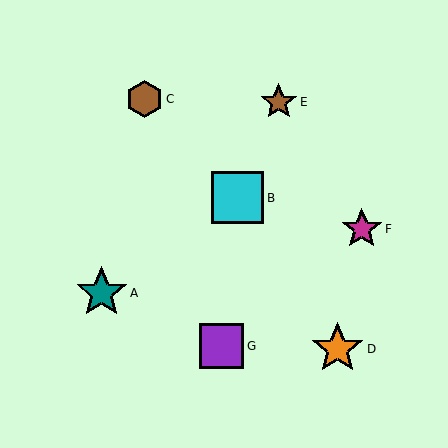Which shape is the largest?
The orange star (labeled D) is the largest.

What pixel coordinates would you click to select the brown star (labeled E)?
Click at (279, 102) to select the brown star E.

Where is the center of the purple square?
The center of the purple square is at (222, 346).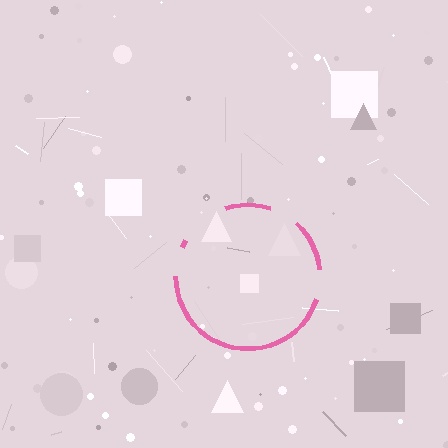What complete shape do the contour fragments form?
The contour fragments form a circle.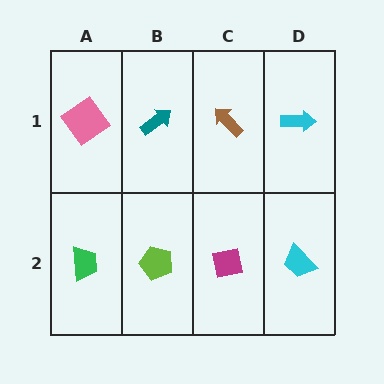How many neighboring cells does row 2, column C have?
3.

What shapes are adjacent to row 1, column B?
A lime pentagon (row 2, column B), a pink diamond (row 1, column A), a brown arrow (row 1, column C).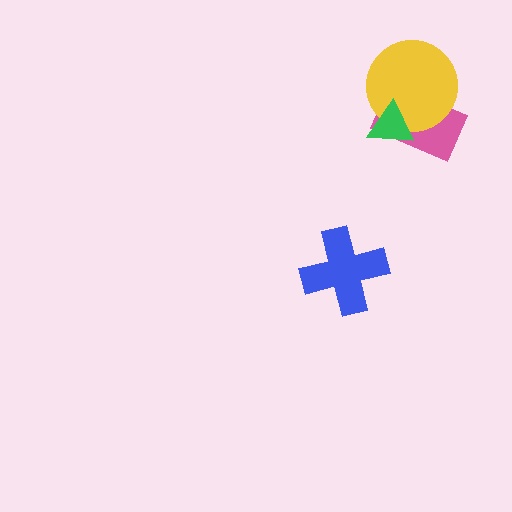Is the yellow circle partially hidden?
Yes, it is partially covered by another shape.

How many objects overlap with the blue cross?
0 objects overlap with the blue cross.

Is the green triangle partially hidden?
No, no other shape covers it.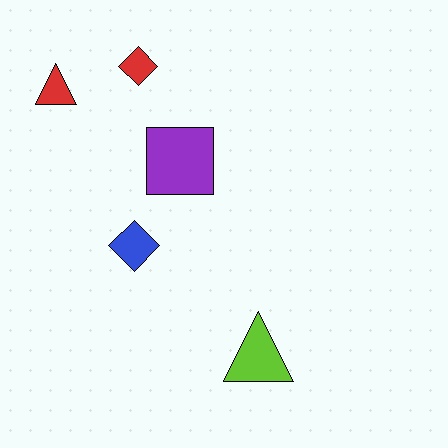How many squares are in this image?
There is 1 square.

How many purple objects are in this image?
There is 1 purple object.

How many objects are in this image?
There are 5 objects.